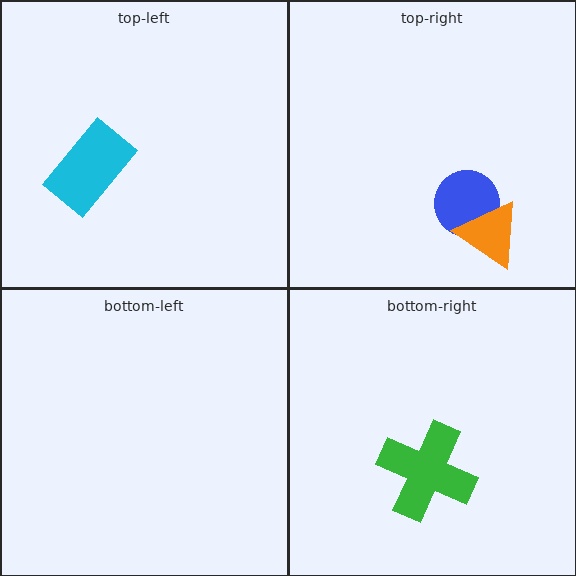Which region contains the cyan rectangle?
The top-left region.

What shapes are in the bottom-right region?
The green cross.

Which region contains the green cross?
The bottom-right region.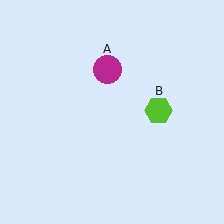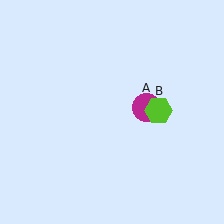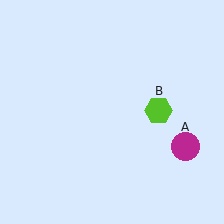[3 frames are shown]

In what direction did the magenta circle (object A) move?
The magenta circle (object A) moved down and to the right.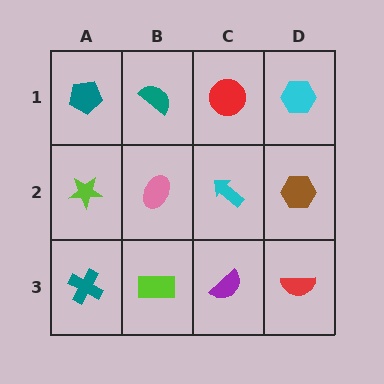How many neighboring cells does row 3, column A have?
2.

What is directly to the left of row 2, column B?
A lime star.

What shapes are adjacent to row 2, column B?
A teal semicircle (row 1, column B), a lime rectangle (row 3, column B), a lime star (row 2, column A), a cyan arrow (row 2, column C).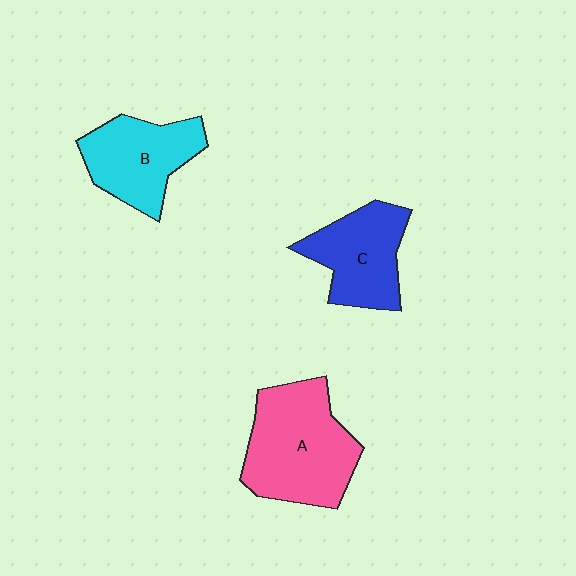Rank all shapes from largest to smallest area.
From largest to smallest: A (pink), B (cyan), C (blue).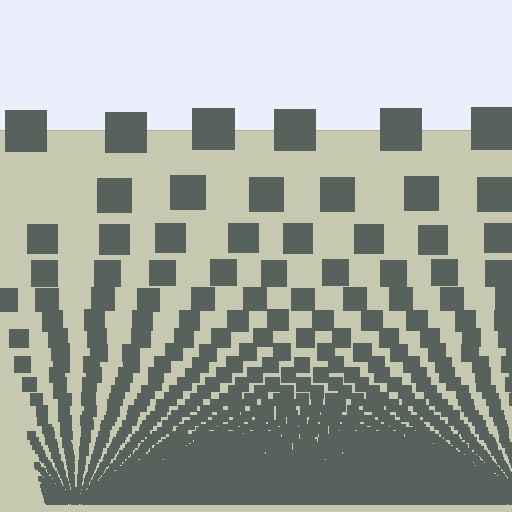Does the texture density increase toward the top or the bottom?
Density increases toward the bottom.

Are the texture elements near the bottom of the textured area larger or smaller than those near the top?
Smaller. The gradient is inverted — elements near the bottom are smaller and denser.